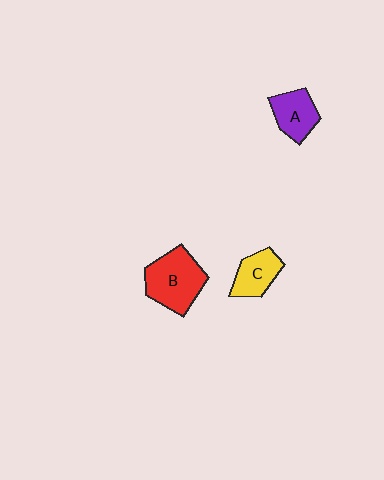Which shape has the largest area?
Shape B (red).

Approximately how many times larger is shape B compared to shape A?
Approximately 1.6 times.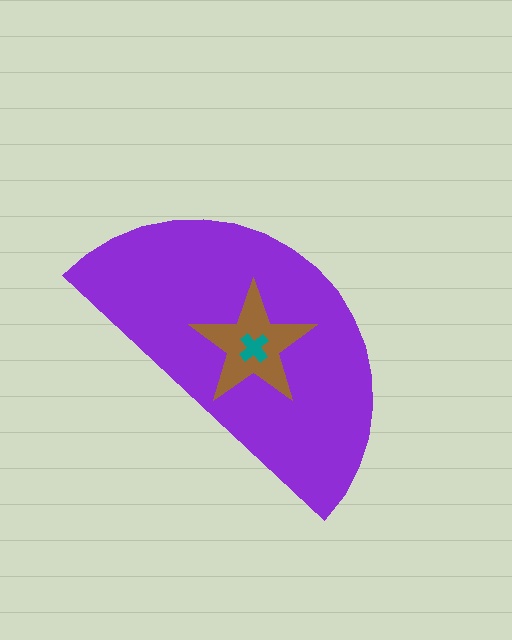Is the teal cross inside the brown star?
Yes.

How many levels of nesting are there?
3.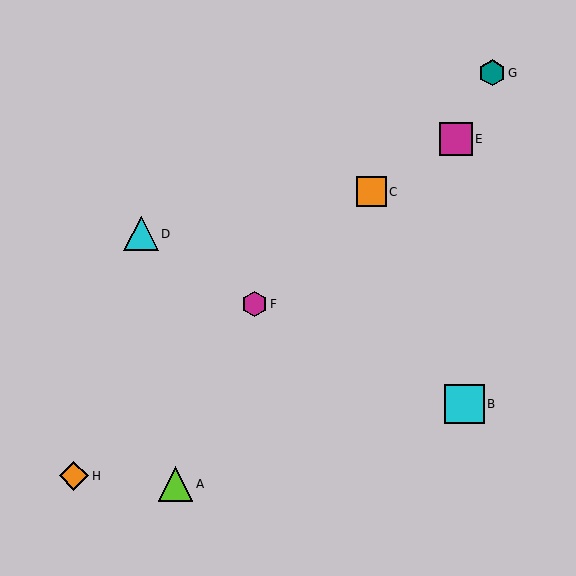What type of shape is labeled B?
Shape B is a cyan square.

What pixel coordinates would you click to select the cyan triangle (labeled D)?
Click at (141, 234) to select the cyan triangle D.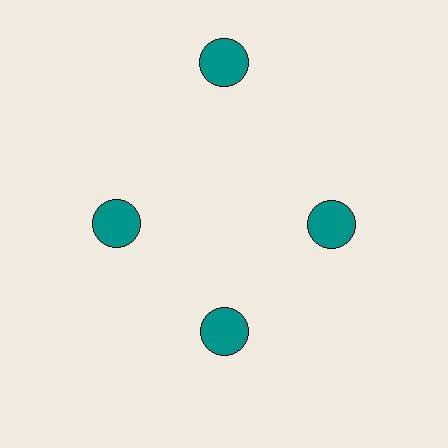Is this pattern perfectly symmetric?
No. The 4 teal circles are arranged in a ring, but one element near the 12 o'clock position is pushed outward from the center, breaking the 4-fold rotational symmetry.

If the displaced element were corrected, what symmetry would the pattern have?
It would have 4-fold rotational symmetry — the pattern would map onto itself every 90 degrees.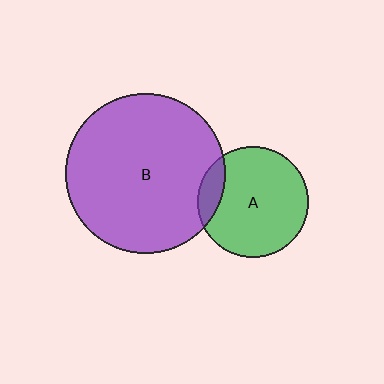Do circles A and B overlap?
Yes.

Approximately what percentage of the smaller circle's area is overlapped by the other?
Approximately 15%.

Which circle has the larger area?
Circle B (purple).